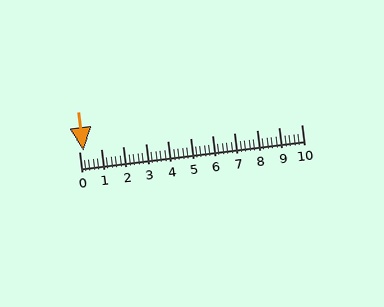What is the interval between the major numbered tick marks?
The major tick marks are spaced 1 units apart.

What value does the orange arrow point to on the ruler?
The orange arrow points to approximately 0.2.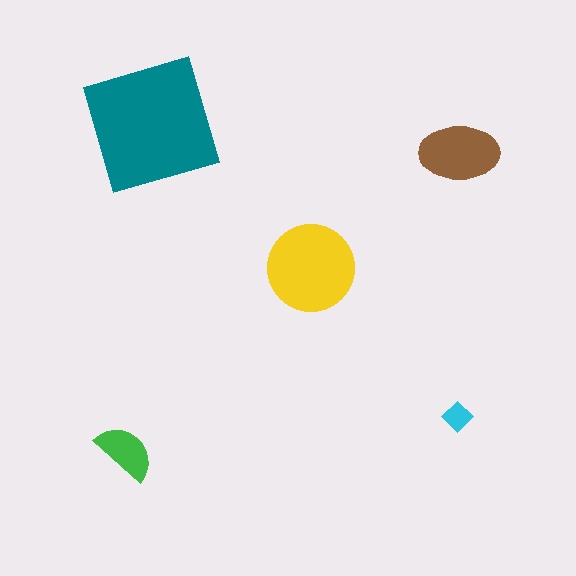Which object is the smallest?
The cyan diamond.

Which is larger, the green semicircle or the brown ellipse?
The brown ellipse.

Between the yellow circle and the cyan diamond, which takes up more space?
The yellow circle.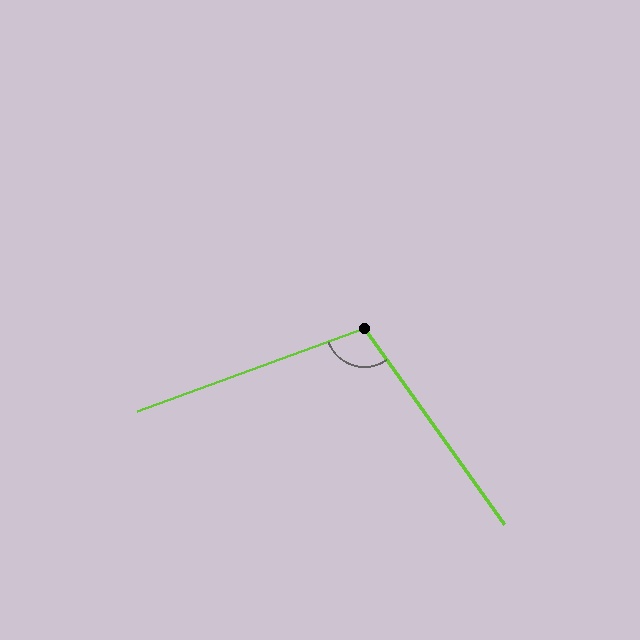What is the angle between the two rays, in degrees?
Approximately 106 degrees.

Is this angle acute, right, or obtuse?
It is obtuse.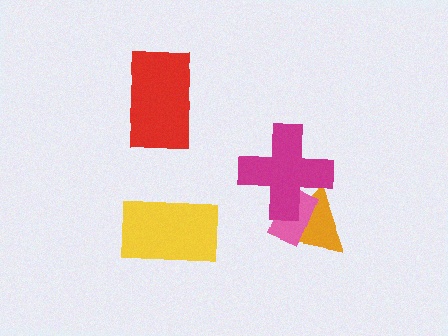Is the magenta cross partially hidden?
No, no other shape covers it.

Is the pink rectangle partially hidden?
Yes, it is partially covered by another shape.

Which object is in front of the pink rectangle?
The magenta cross is in front of the pink rectangle.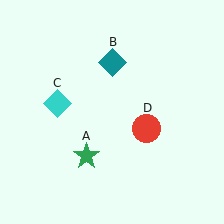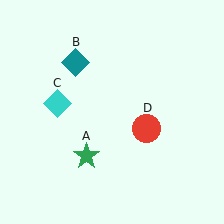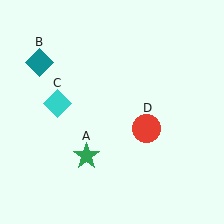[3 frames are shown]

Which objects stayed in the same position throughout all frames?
Green star (object A) and cyan diamond (object C) and red circle (object D) remained stationary.